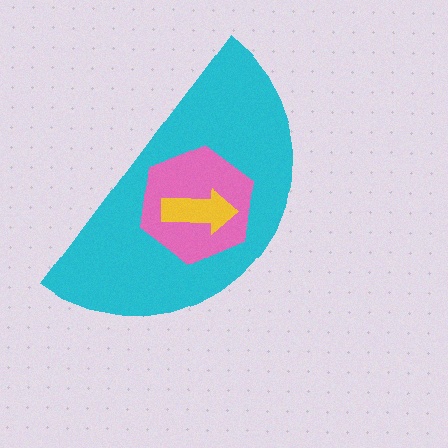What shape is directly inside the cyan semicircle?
The pink hexagon.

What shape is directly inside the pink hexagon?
The yellow arrow.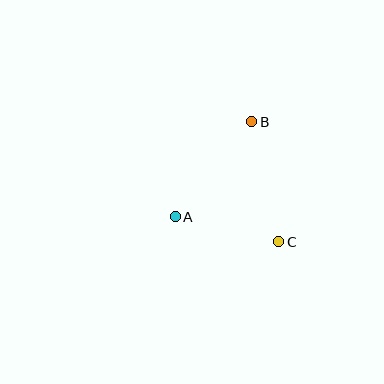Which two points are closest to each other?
Points A and C are closest to each other.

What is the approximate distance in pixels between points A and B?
The distance between A and B is approximately 122 pixels.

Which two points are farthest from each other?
Points B and C are farthest from each other.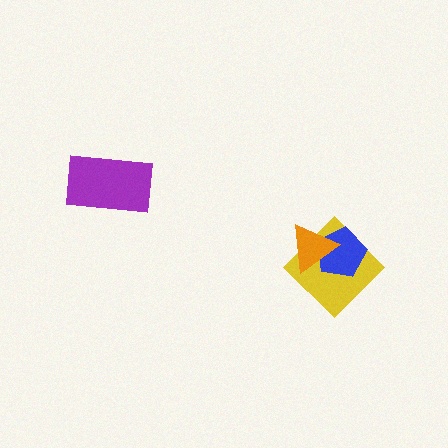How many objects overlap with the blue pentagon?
2 objects overlap with the blue pentagon.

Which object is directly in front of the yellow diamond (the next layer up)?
The blue pentagon is directly in front of the yellow diamond.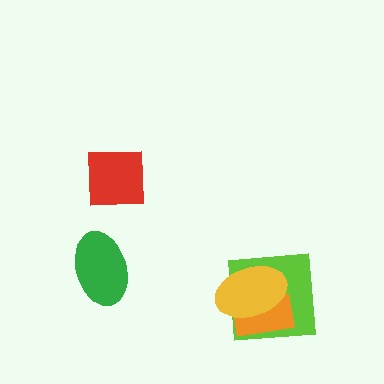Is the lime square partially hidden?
Yes, it is partially covered by another shape.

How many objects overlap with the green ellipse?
0 objects overlap with the green ellipse.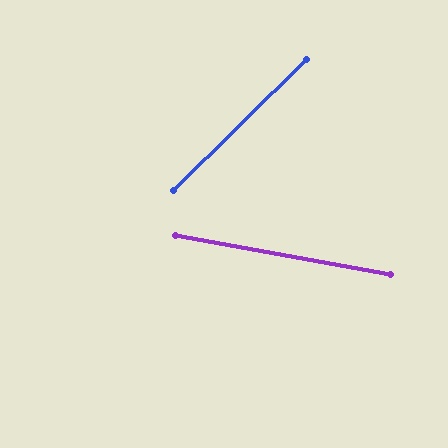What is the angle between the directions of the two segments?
Approximately 55 degrees.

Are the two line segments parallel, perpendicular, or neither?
Neither parallel nor perpendicular — they differ by about 55°.